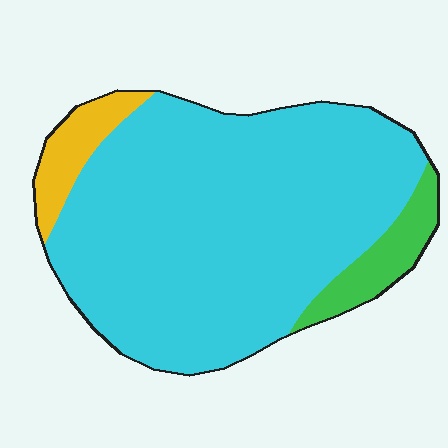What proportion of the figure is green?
Green covers about 10% of the figure.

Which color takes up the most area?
Cyan, at roughly 85%.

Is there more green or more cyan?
Cyan.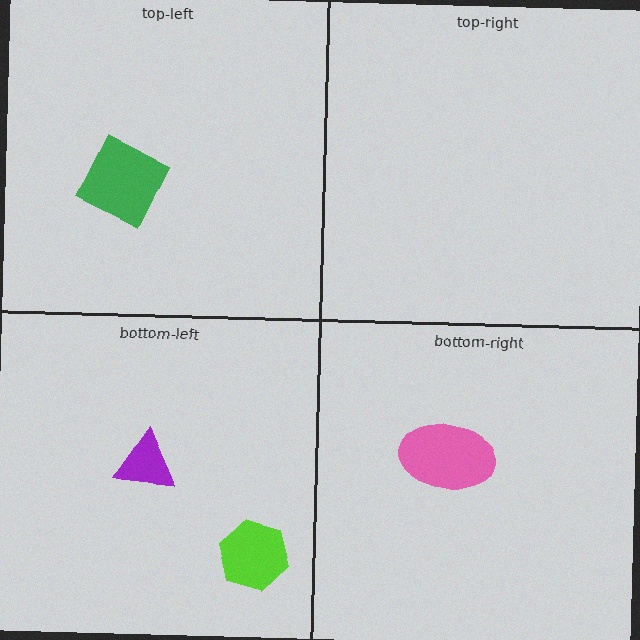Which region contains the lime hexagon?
The bottom-left region.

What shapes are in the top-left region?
The green diamond.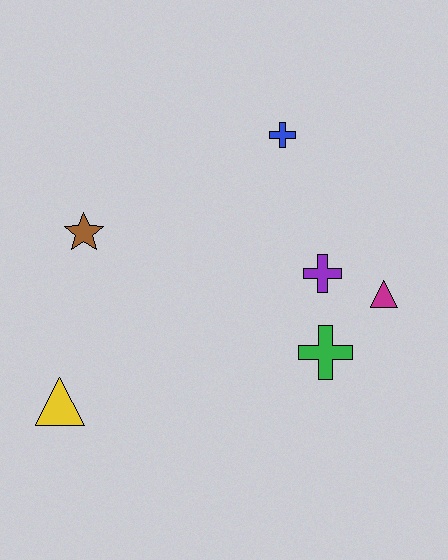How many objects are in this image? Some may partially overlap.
There are 6 objects.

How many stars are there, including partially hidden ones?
There is 1 star.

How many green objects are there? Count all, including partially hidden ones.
There is 1 green object.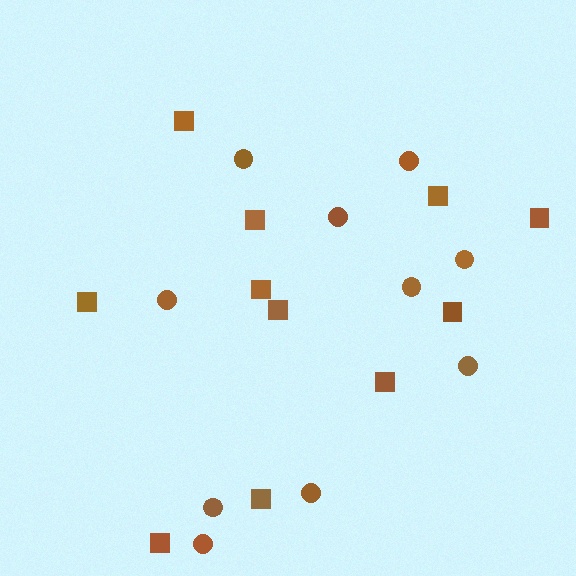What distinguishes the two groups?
There are 2 groups: one group of squares (11) and one group of circles (10).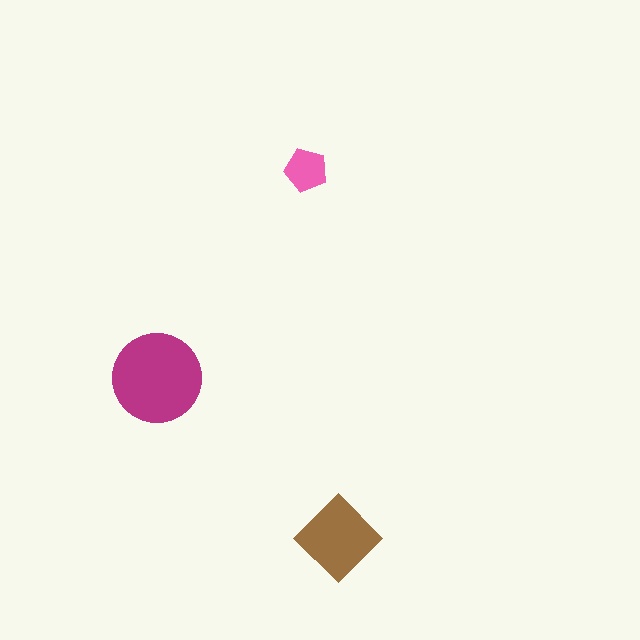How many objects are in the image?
There are 3 objects in the image.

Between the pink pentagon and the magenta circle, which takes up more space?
The magenta circle.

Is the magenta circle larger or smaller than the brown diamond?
Larger.